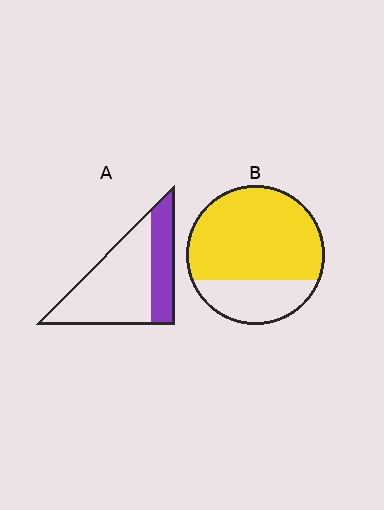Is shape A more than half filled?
No.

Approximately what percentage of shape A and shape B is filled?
A is approximately 30% and B is approximately 70%.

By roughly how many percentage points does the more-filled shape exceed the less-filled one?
By roughly 40 percentage points (B over A).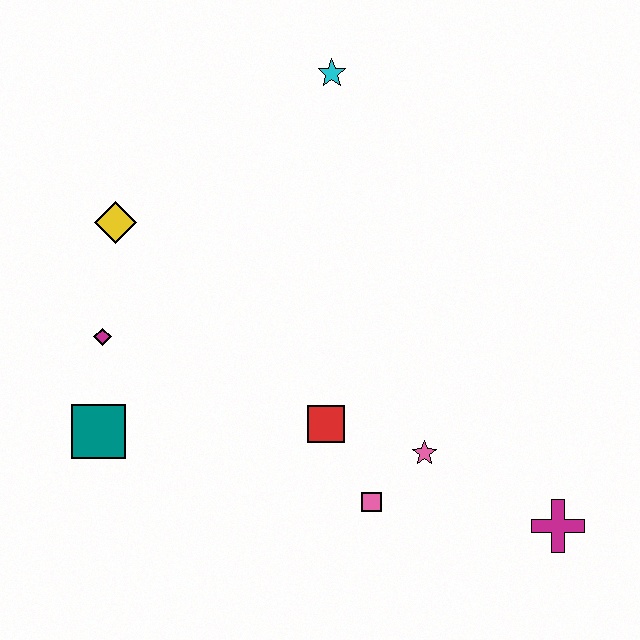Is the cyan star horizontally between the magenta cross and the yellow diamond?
Yes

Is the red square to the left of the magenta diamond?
No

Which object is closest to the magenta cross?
The pink star is closest to the magenta cross.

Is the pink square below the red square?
Yes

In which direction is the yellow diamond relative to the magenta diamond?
The yellow diamond is above the magenta diamond.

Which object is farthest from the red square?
The cyan star is farthest from the red square.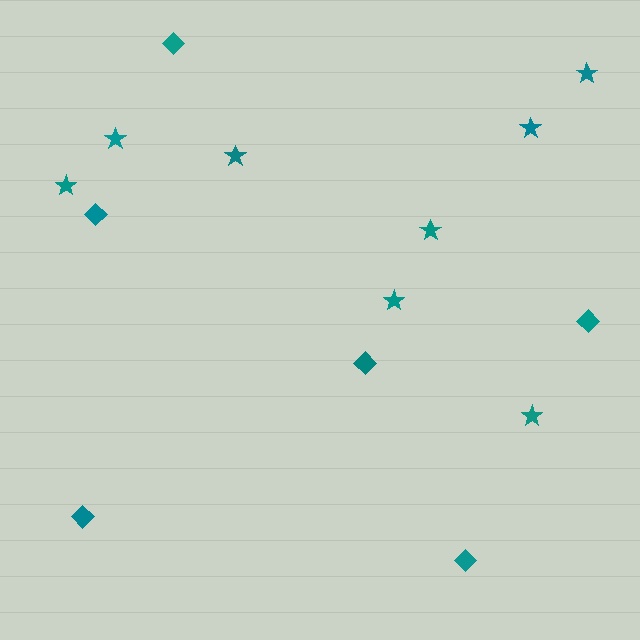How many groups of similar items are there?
There are 2 groups: one group of diamonds (6) and one group of stars (8).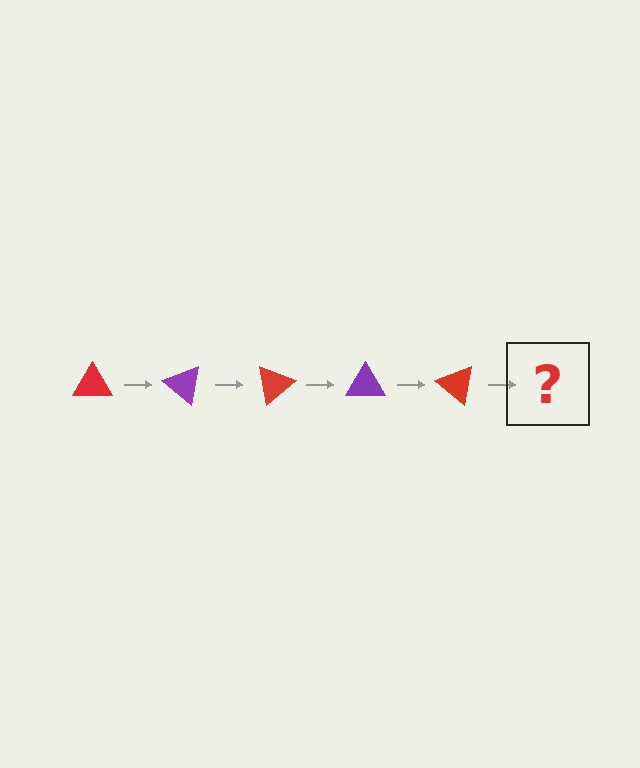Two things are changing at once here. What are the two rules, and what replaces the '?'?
The two rules are that it rotates 40 degrees each step and the color cycles through red and purple. The '?' should be a purple triangle, rotated 200 degrees from the start.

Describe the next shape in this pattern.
It should be a purple triangle, rotated 200 degrees from the start.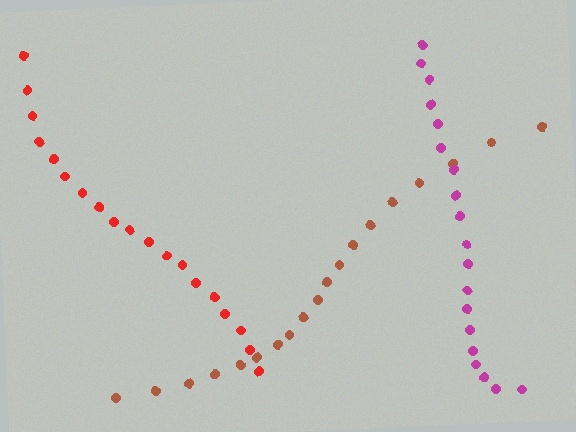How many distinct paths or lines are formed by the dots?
There are 3 distinct paths.